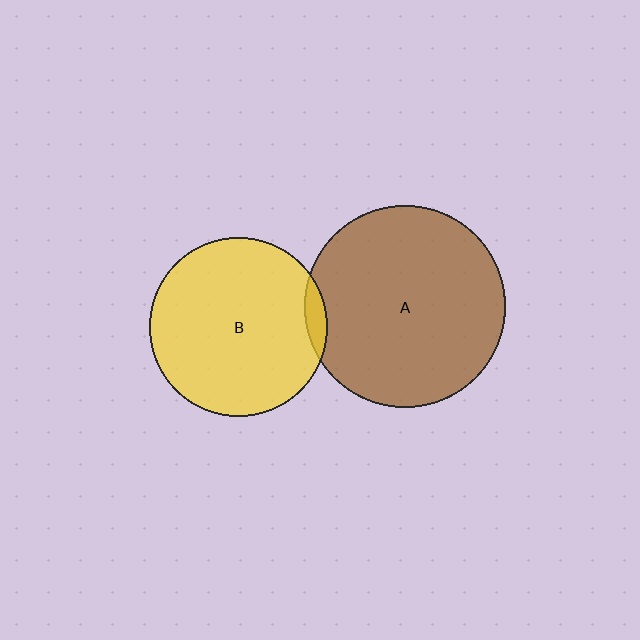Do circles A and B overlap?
Yes.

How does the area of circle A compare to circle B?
Approximately 1.3 times.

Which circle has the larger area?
Circle A (brown).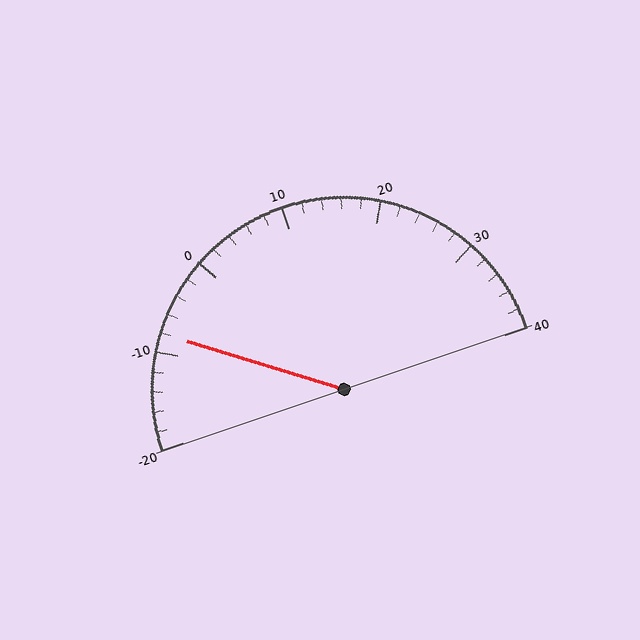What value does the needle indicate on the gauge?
The needle indicates approximately -8.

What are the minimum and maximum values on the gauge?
The gauge ranges from -20 to 40.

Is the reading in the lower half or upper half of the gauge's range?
The reading is in the lower half of the range (-20 to 40).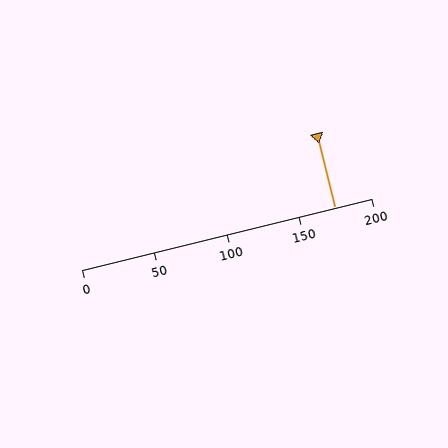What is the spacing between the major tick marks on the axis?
The major ticks are spaced 50 apart.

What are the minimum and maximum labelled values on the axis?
The axis runs from 0 to 200.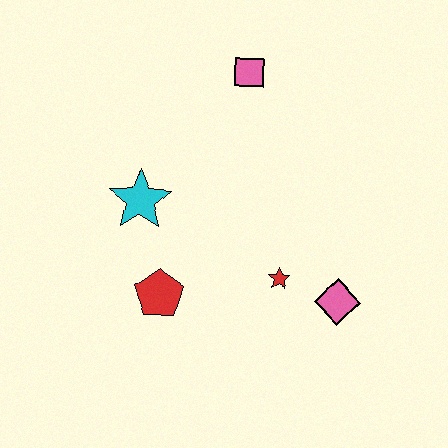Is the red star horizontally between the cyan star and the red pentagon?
No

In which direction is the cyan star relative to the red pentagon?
The cyan star is above the red pentagon.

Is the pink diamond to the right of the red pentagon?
Yes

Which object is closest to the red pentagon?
The cyan star is closest to the red pentagon.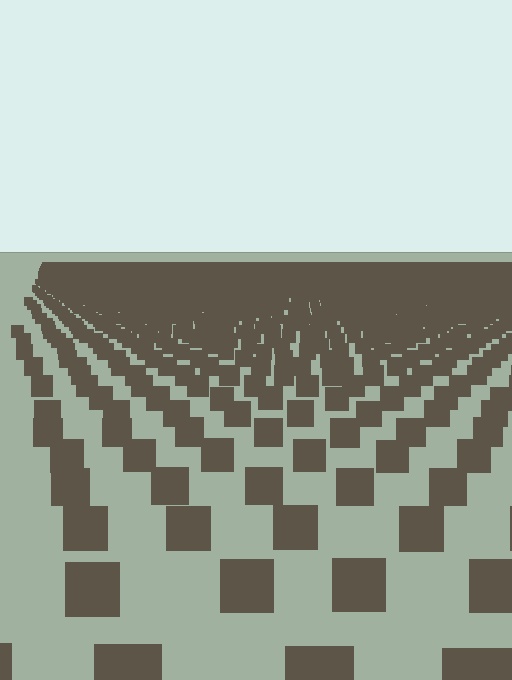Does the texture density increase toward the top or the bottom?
Density increases toward the top.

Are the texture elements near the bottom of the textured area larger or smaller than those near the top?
Larger. Near the bottom, elements are closer to the viewer and appear at a bigger on-screen size.